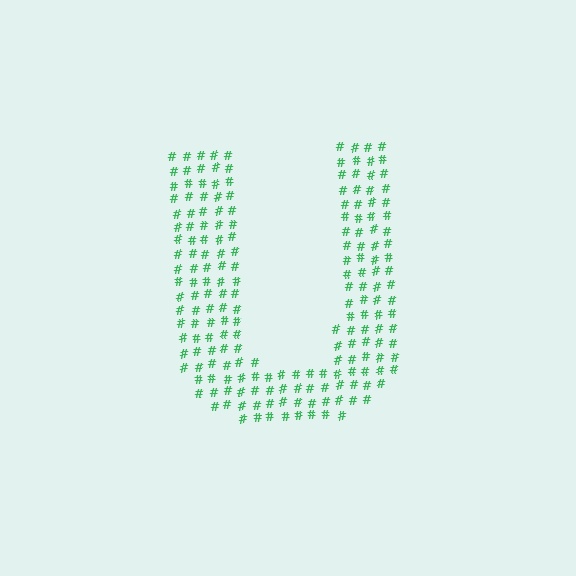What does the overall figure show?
The overall figure shows the letter U.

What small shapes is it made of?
It is made of small hash symbols.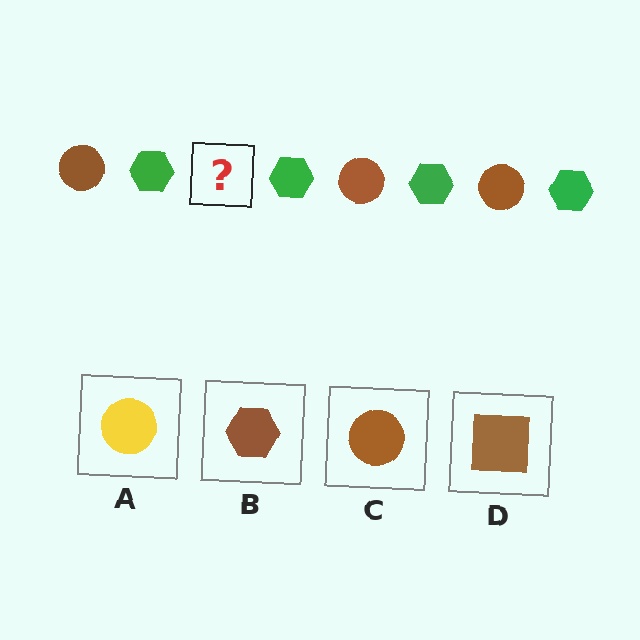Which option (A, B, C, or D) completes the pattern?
C.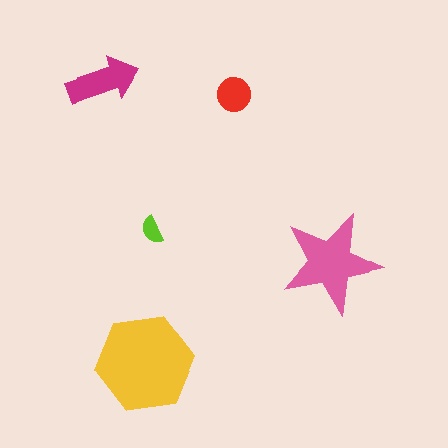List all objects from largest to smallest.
The yellow hexagon, the pink star, the magenta arrow, the red circle, the lime semicircle.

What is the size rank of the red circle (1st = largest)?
4th.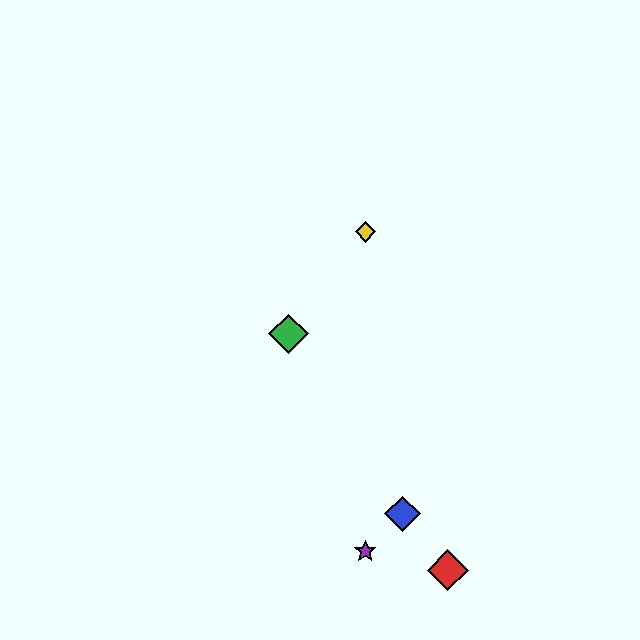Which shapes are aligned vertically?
The yellow diamond, the purple star are aligned vertically.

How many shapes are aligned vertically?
2 shapes (the yellow diamond, the purple star) are aligned vertically.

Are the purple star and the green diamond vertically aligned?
No, the purple star is at x≈365 and the green diamond is at x≈288.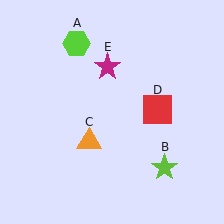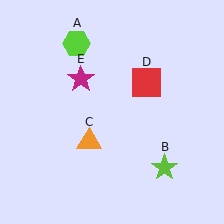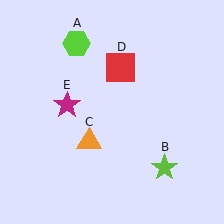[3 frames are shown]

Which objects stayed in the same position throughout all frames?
Lime hexagon (object A) and lime star (object B) and orange triangle (object C) remained stationary.